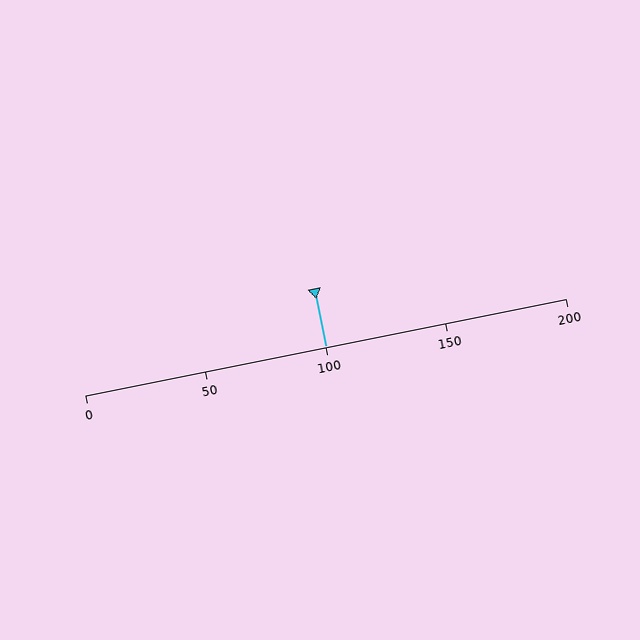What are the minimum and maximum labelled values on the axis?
The axis runs from 0 to 200.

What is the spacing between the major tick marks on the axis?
The major ticks are spaced 50 apart.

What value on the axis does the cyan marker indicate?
The marker indicates approximately 100.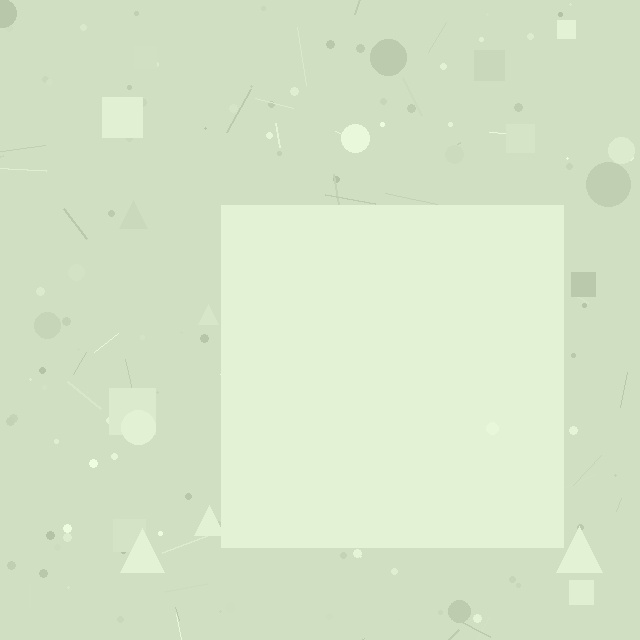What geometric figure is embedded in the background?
A square is embedded in the background.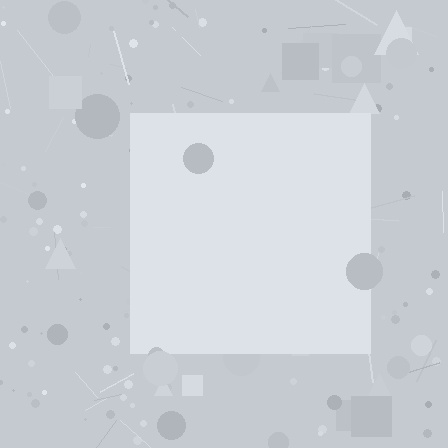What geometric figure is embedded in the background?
A square is embedded in the background.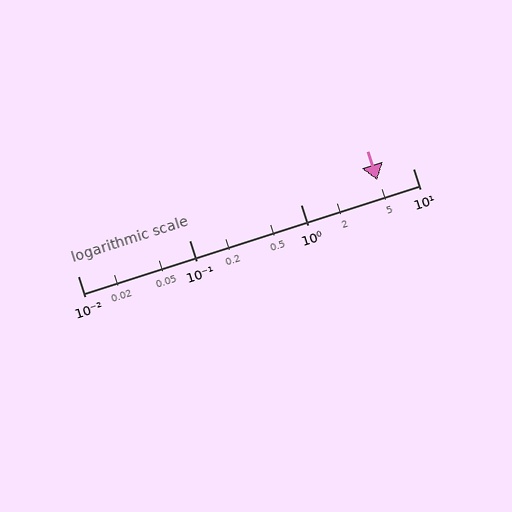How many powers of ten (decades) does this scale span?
The scale spans 3 decades, from 0.01 to 10.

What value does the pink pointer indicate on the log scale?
The pointer indicates approximately 4.8.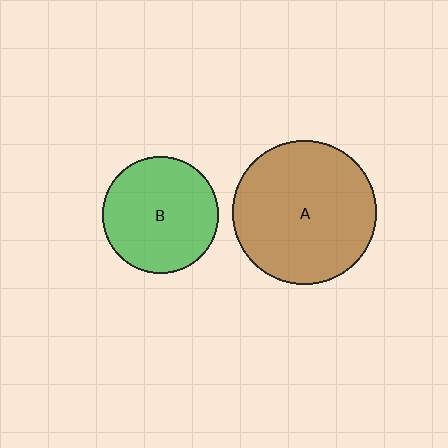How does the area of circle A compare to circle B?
Approximately 1.5 times.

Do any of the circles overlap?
No, none of the circles overlap.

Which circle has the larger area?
Circle A (brown).